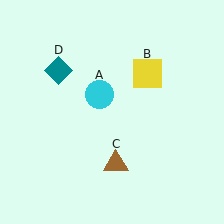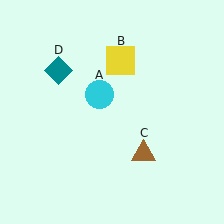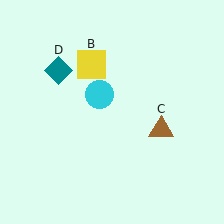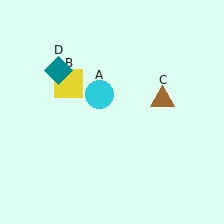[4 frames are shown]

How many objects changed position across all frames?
2 objects changed position: yellow square (object B), brown triangle (object C).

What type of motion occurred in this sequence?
The yellow square (object B), brown triangle (object C) rotated counterclockwise around the center of the scene.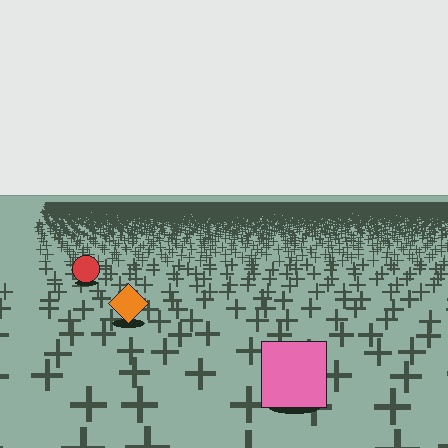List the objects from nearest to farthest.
From nearest to farthest: the pink square, the orange diamond, the red circle.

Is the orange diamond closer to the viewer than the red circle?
Yes. The orange diamond is closer — you can tell from the texture gradient: the ground texture is coarser near it.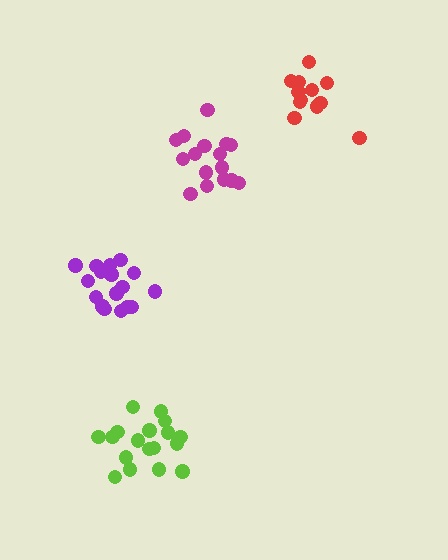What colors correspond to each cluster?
The clusters are colored: purple, red, lime, magenta.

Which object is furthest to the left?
The purple cluster is leftmost.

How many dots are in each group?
Group 1: 17 dots, Group 2: 12 dots, Group 3: 18 dots, Group 4: 17 dots (64 total).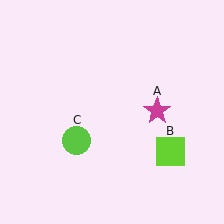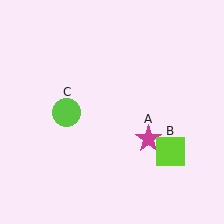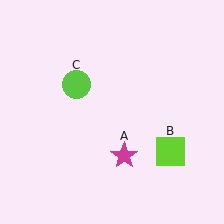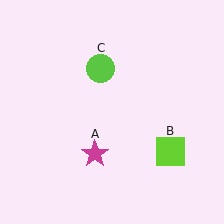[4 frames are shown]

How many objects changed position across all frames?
2 objects changed position: magenta star (object A), lime circle (object C).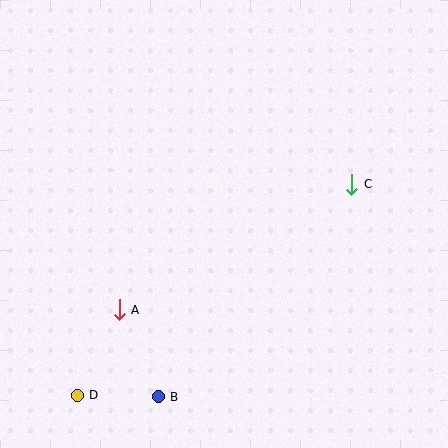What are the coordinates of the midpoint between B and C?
The midpoint between B and C is at (255, 290).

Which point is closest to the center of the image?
Point C at (352, 184) is closest to the center.